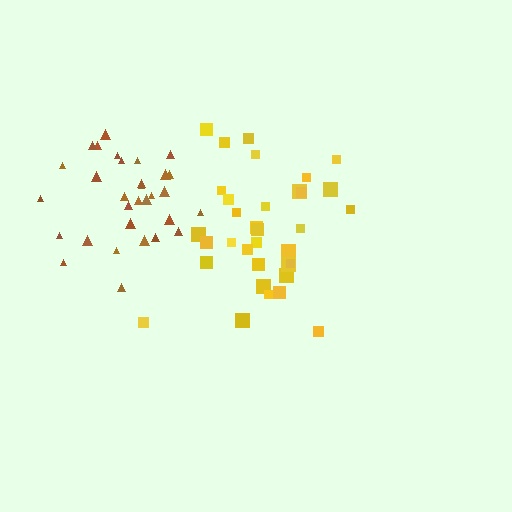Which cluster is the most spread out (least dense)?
Brown.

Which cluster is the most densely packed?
Yellow.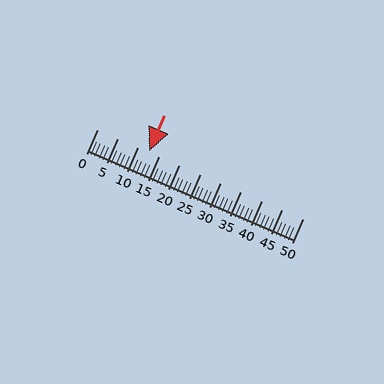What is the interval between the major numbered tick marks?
The major tick marks are spaced 5 units apart.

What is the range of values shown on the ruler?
The ruler shows values from 0 to 50.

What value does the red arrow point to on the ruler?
The red arrow points to approximately 13.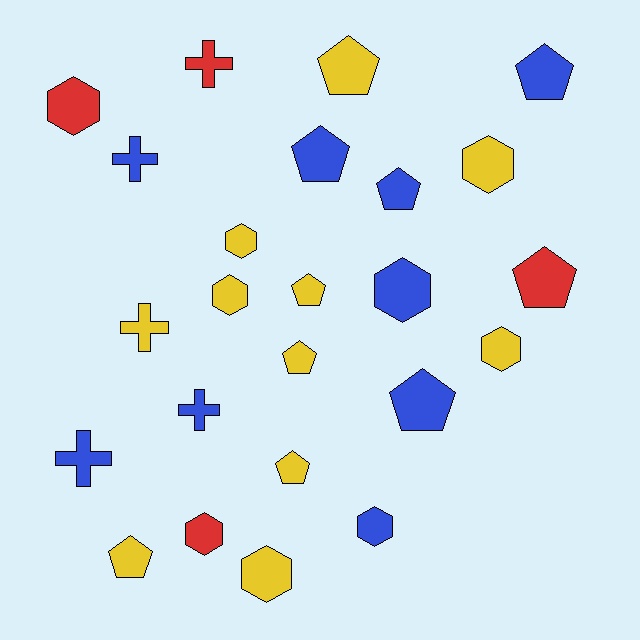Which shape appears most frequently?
Pentagon, with 10 objects.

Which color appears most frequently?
Yellow, with 11 objects.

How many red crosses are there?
There is 1 red cross.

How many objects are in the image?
There are 24 objects.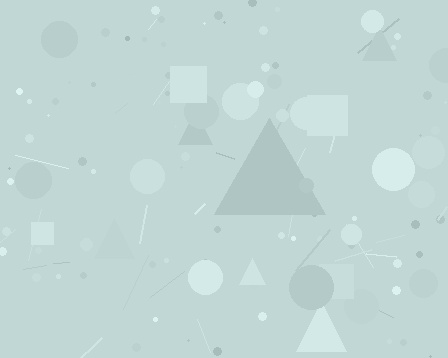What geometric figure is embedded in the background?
A triangle is embedded in the background.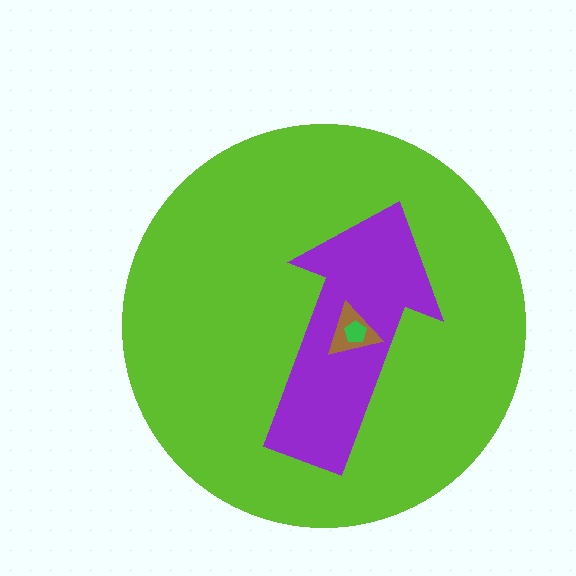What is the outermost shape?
The lime circle.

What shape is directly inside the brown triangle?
The green pentagon.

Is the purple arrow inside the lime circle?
Yes.